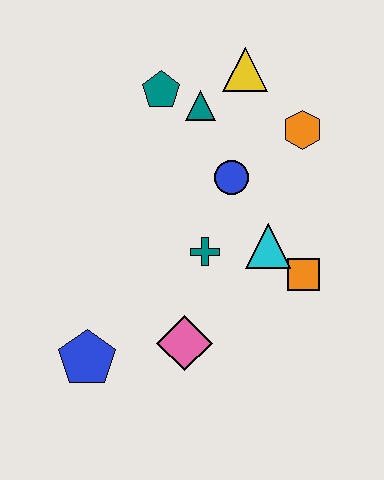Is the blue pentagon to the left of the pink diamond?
Yes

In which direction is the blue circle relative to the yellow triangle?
The blue circle is below the yellow triangle.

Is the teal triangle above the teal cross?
Yes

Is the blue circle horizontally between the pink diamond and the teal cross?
No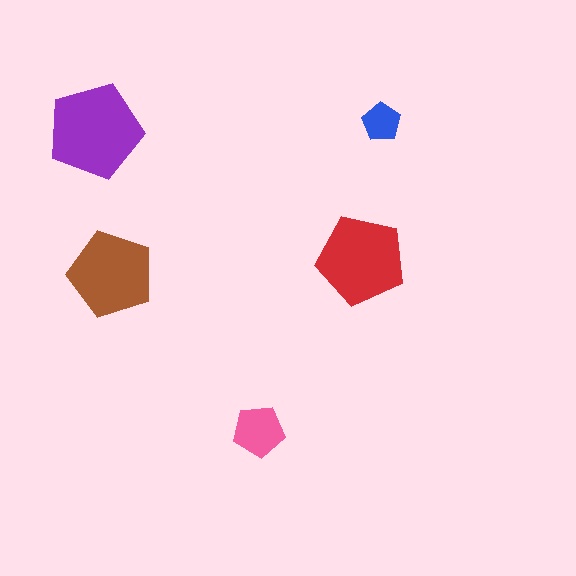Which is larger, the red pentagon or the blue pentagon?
The red one.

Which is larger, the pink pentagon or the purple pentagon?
The purple one.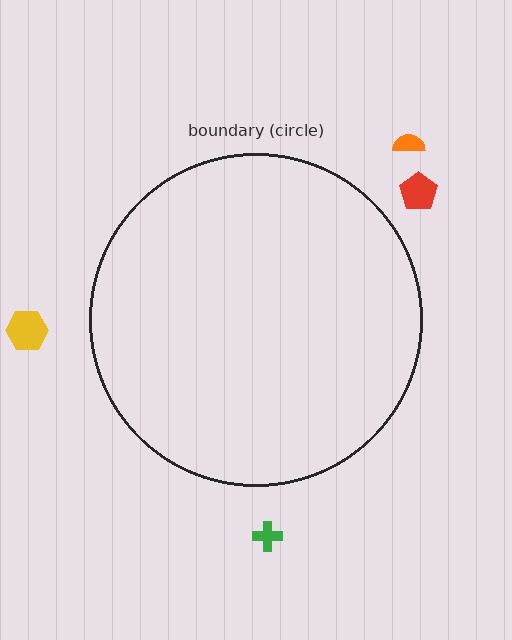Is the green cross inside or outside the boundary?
Outside.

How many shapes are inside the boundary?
0 inside, 4 outside.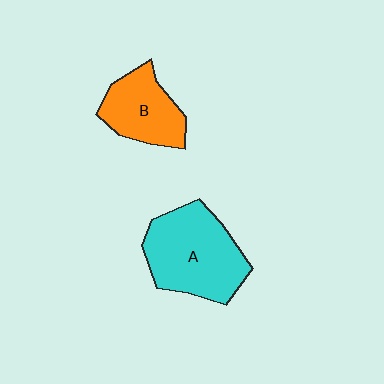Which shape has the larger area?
Shape A (cyan).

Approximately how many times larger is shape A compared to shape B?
Approximately 1.6 times.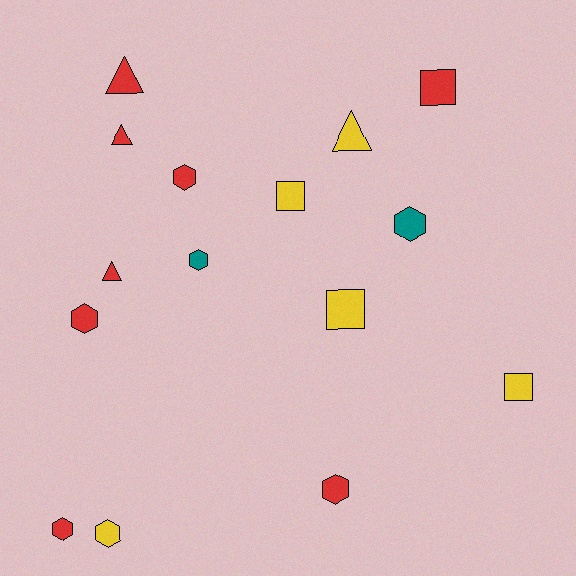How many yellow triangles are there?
There is 1 yellow triangle.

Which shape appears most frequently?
Hexagon, with 7 objects.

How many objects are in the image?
There are 15 objects.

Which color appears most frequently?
Red, with 8 objects.